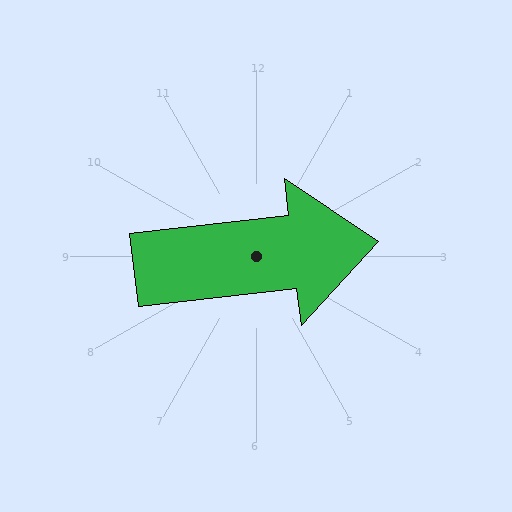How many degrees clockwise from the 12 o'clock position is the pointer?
Approximately 83 degrees.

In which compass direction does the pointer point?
East.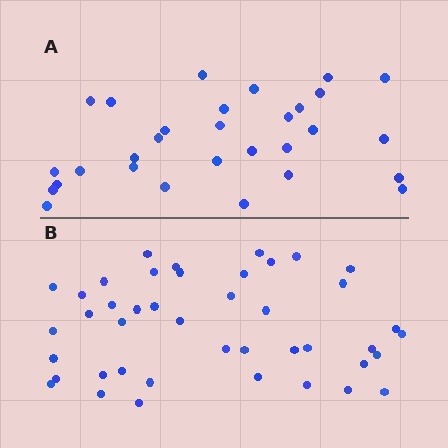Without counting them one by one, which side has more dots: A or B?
Region B (the bottom region) has more dots.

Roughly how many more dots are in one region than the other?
Region B has approximately 15 more dots than region A.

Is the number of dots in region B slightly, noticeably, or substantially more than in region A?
Region B has noticeably more, but not dramatically so. The ratio is roughly 1.4 to 1.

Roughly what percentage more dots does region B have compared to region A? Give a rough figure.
About 45% more.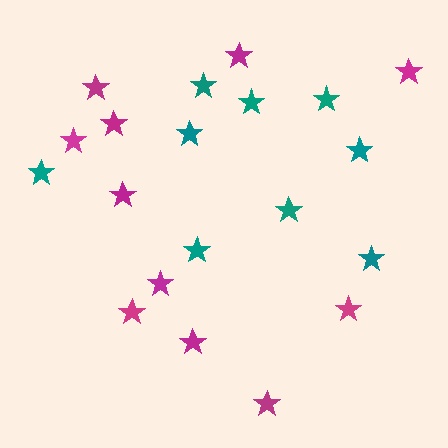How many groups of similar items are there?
There are 2 groups: one group of teal stars (9) and one group of magenta stars (11).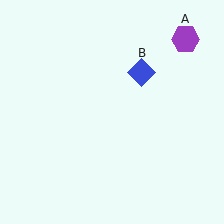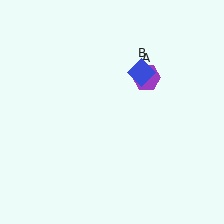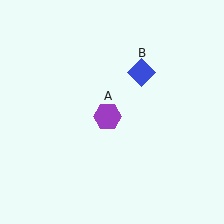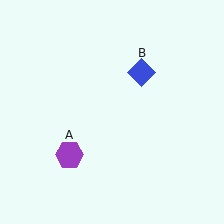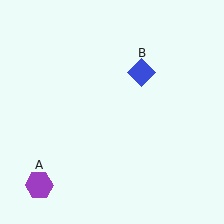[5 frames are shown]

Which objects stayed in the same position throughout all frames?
Blue diamond (object B) remained stationary.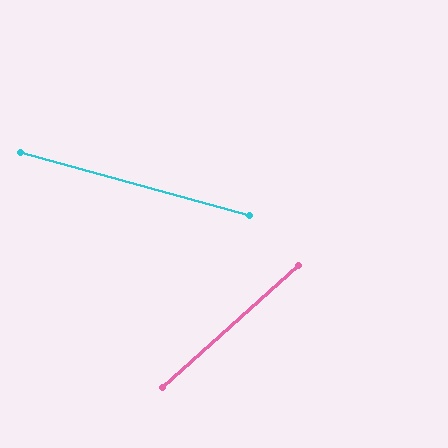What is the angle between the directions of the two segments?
Approximately 57 degrees.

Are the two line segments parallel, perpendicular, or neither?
Neither parallel nor perpendicular — they differ by about 57°.